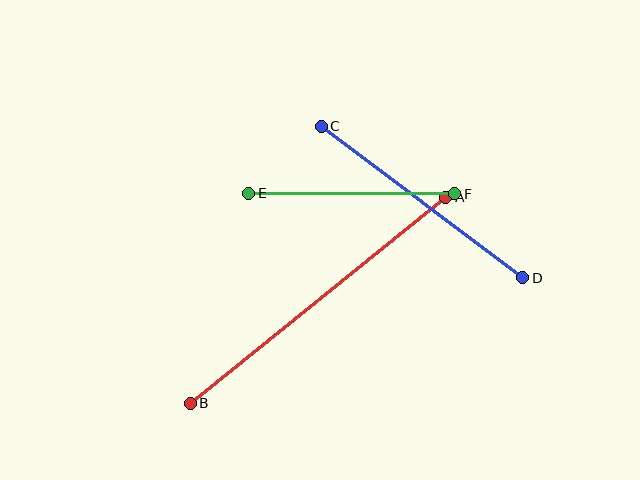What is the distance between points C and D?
The distance is approximately 252 pixels.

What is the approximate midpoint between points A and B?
The midpoint is at approximately (318, 300) pixels.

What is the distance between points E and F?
The distance is approximately 206 pixels.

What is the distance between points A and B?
The distance is approximately 329 pixels.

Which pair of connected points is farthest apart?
Points A and B are farthest apart.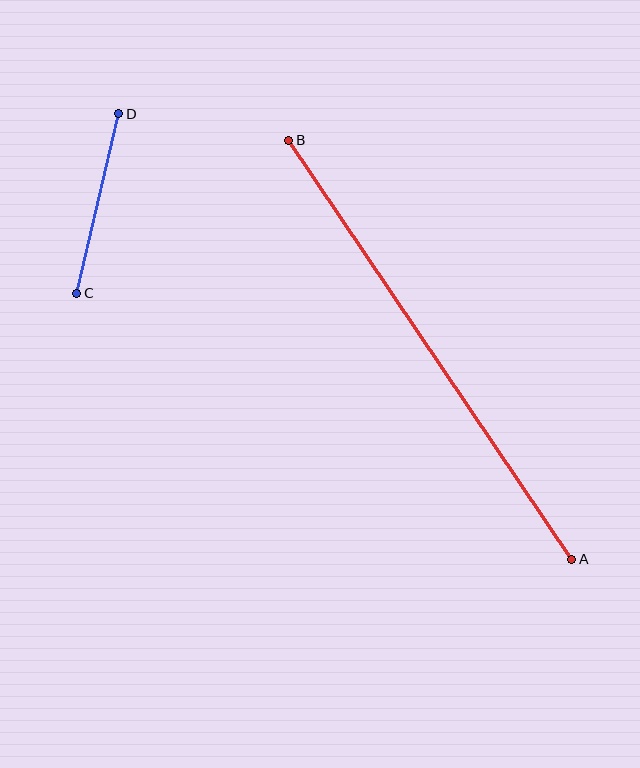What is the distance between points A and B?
The distance is approximately 506 pixels.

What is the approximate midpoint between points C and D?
The midpoint is at approximately (98, 204) pixels.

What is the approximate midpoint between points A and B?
The midpoint is at approximately (430, 350) pixels.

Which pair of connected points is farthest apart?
Points A and B are farthest apart.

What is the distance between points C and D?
The distance is approximately 185 pixels.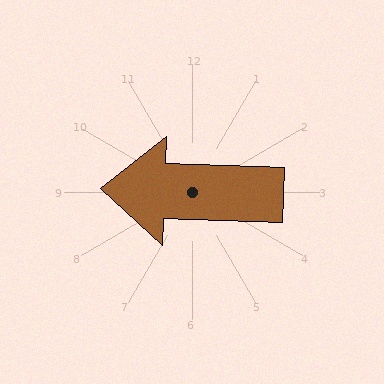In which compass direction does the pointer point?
West.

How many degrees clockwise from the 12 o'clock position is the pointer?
Approximately 272 degrees.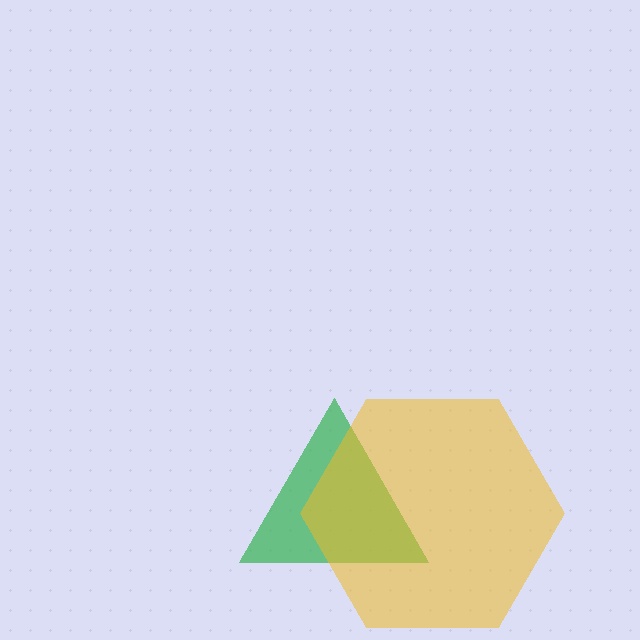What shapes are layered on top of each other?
The layered shapes are: a green triangle, a yellow hexagon.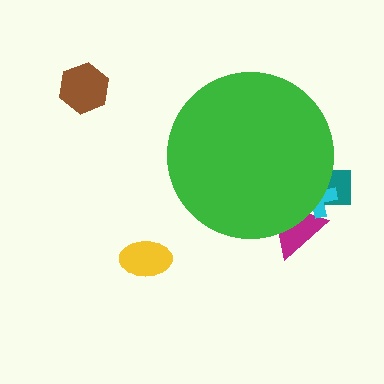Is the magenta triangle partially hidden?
Yes, the magenta triangle is partially hidden behind the green circle.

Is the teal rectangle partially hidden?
Yes, the teal rectangle is partially hidden behind the green circle.